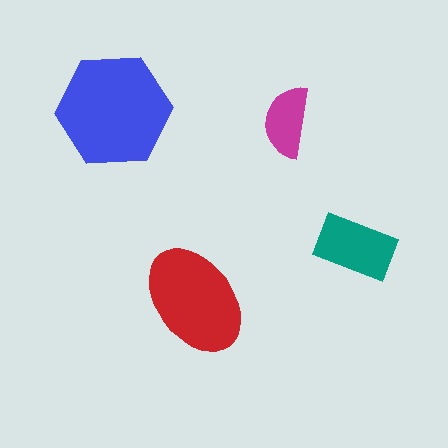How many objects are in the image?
There are 4 objects in the image.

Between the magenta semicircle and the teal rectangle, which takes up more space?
The teal rectangle.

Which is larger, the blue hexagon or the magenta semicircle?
The blue hexagon.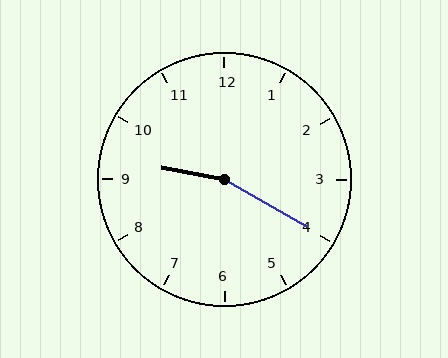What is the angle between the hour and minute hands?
Approximately 160 degrees.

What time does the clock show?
9:20.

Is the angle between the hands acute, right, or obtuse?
It is obtuse.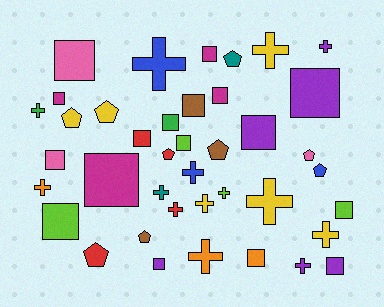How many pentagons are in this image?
There are 9 pentagons.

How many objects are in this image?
There are 40 objects.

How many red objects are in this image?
There are 4 red objects.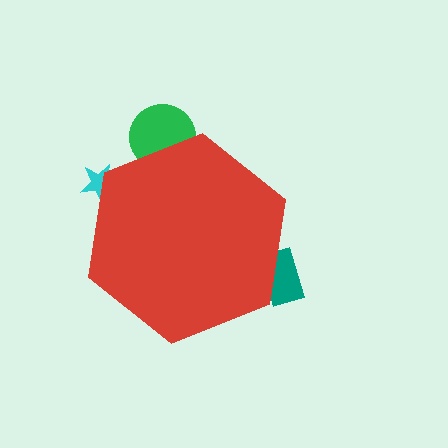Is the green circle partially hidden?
Yes, the green circle is partially hidden behind the red hexagon.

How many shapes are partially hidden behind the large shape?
3 shapes are partially hidden.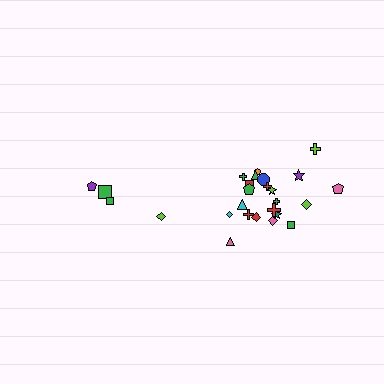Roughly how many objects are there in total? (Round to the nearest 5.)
Roughly 25 objects in total.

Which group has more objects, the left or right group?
The right group.